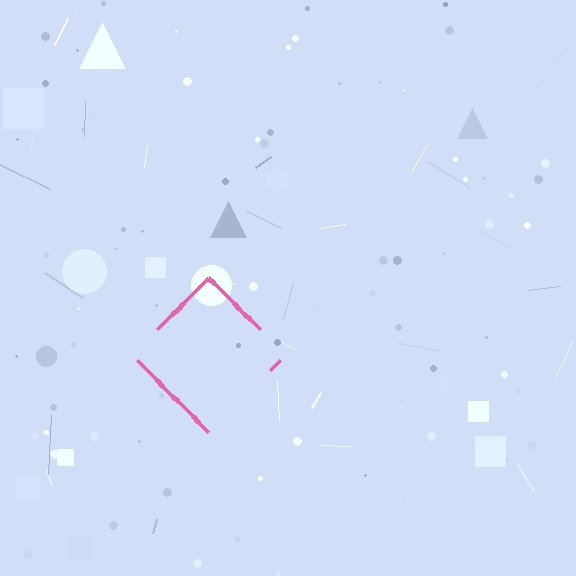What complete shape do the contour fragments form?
The contour fragments form a diamond.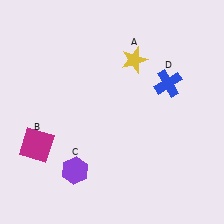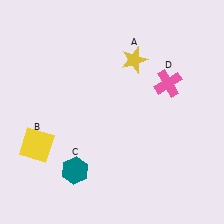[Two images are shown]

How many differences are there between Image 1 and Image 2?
There are 3 differences between the two images.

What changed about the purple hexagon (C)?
In Image 1, C is purple. In Image 2, it changed to teal.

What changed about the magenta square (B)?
In Image 1, B is magenta. In Image 2, it changed to yellow.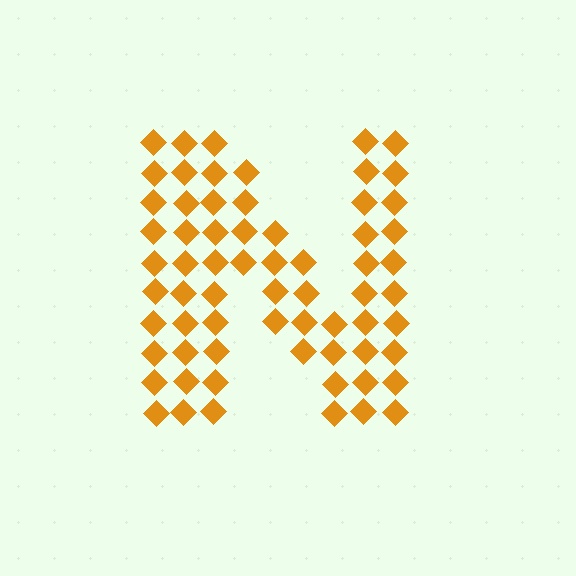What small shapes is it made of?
It is made of small diamonds.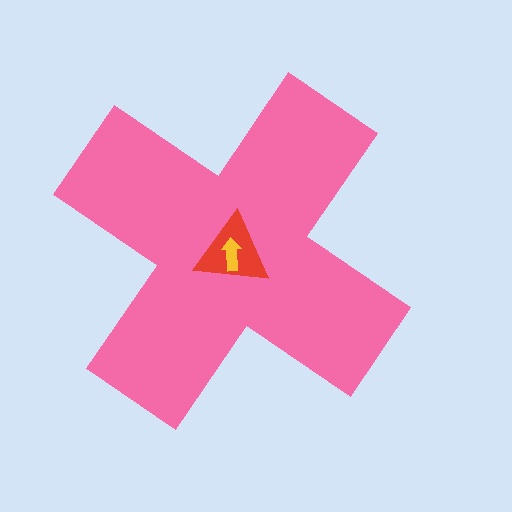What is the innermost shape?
The yellow arrow.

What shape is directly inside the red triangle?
The yellow arrow.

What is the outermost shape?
The pink cross.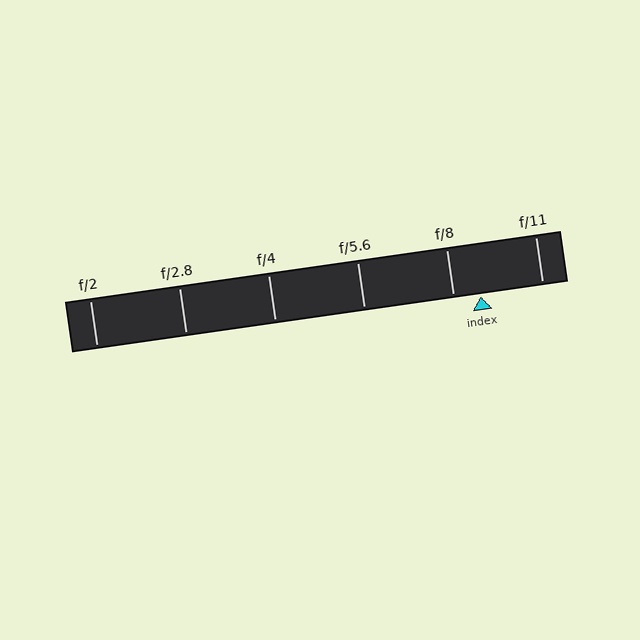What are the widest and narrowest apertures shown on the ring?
The widest aperture shown is f/2 and the narrowest is f/11.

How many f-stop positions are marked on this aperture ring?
There are 6 f-stop positions marked.